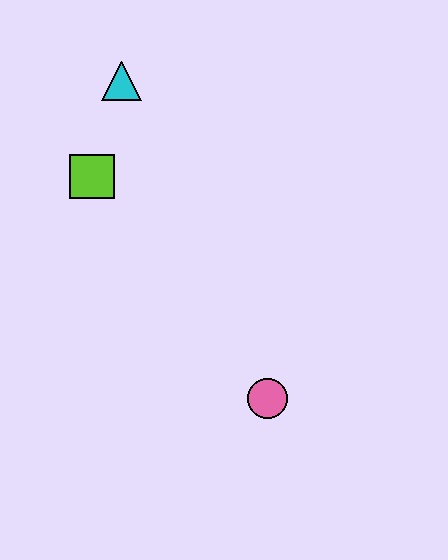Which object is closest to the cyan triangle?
The lime square is closest to the cyan triangle.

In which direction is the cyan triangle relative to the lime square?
The cyan triangle is above the lime square.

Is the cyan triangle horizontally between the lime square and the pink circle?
Yes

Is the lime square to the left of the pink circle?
Yes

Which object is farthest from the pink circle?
The cyan triangle is farthest from the pink circle.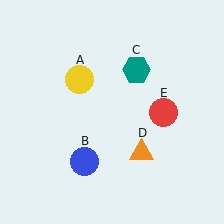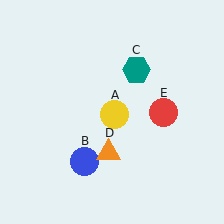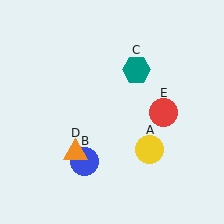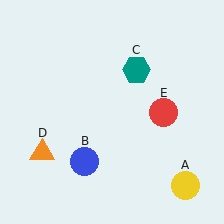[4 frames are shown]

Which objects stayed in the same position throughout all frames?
Blue circle (object B) and teal hexagon (object C) and red circle (object E) remained stationary.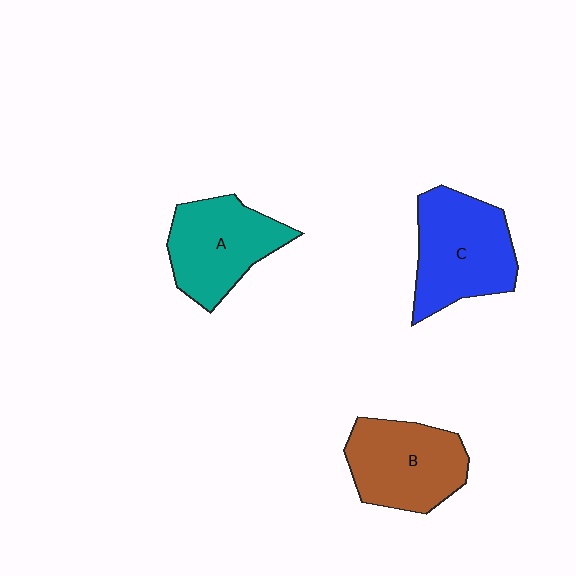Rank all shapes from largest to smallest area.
From largest to smallest: C (blue), B (brown), A (teal).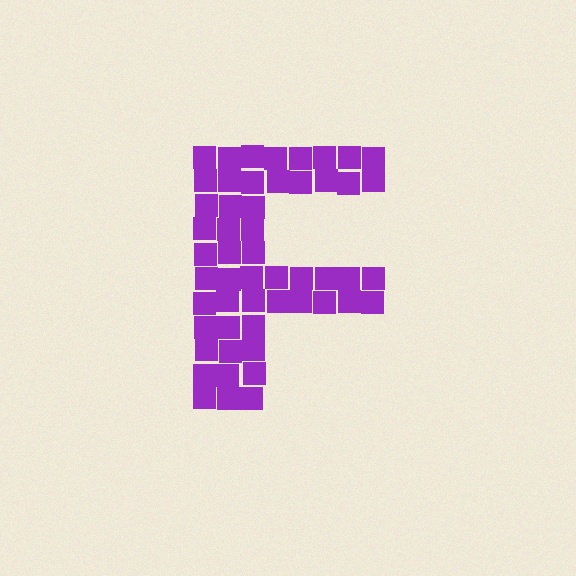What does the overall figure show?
The overall figure shows the letter F.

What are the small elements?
The small elements are squares.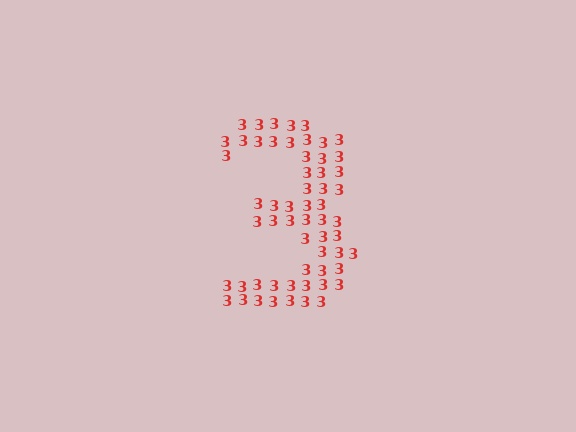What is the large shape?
The large shape is the digit 3.